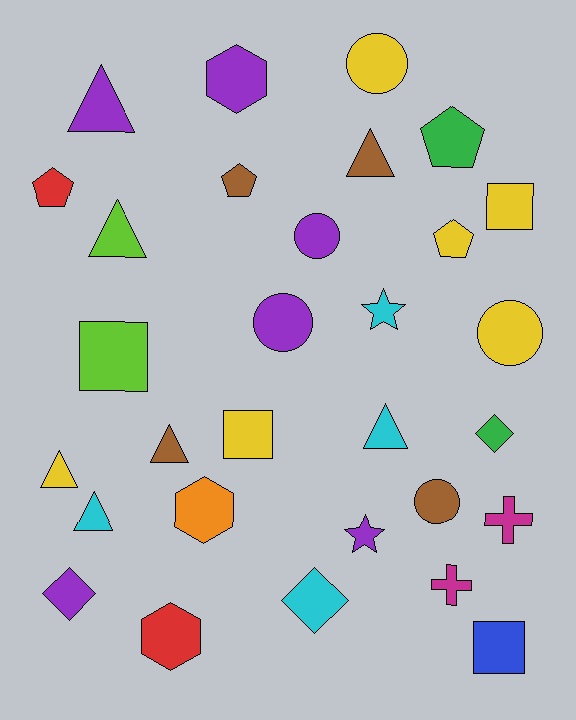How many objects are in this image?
There are 30 objects.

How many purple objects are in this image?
There are 6 purple objects.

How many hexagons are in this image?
There are 3 hexagons.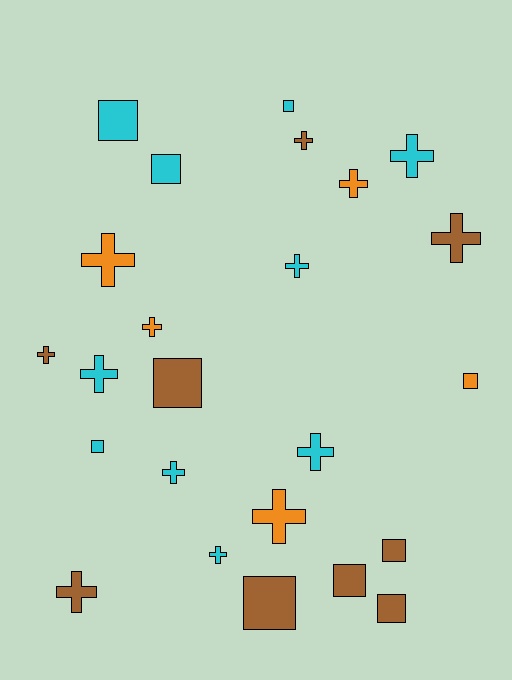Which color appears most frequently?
Cyan, with 10 objects.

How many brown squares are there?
There are 5 brown squares.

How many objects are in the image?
There are 24 objects.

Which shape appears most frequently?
Cross, with 14 objects.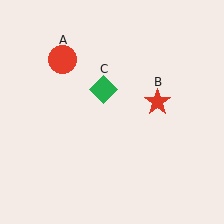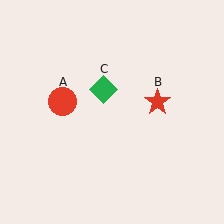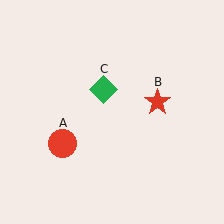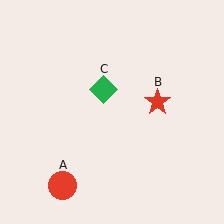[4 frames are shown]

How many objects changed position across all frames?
1 object changed position: red circle (object A).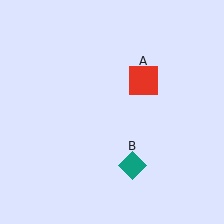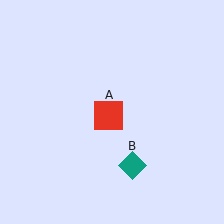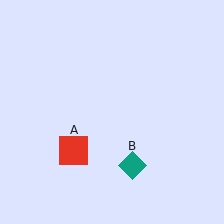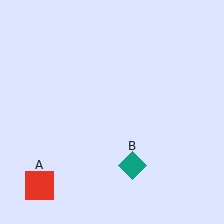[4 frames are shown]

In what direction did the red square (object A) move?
The red square (object A) moved down and to the left.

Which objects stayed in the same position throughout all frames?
Teal diamond (object B) remained stationary.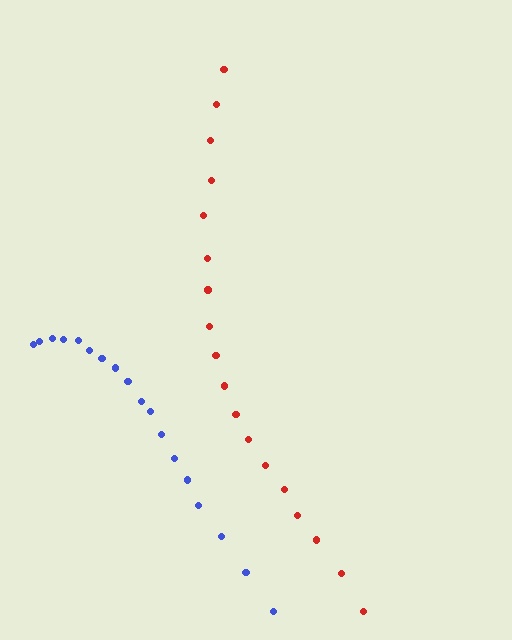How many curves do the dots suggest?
There are 2 distinct paths.